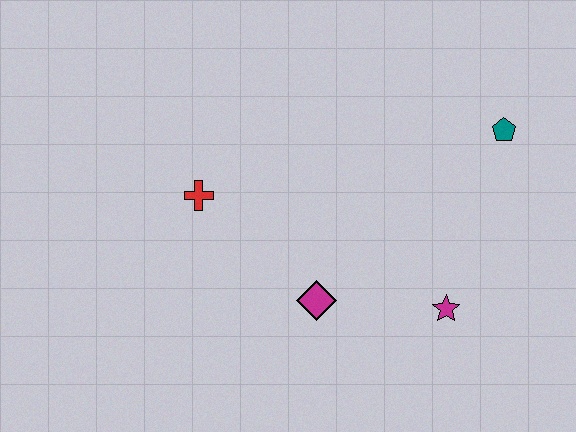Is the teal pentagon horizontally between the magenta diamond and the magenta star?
No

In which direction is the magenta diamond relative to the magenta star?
The magenta diamond is to the left of the magenta star.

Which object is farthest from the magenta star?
The red cross is farthest from the magenta star.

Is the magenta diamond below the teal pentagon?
Yes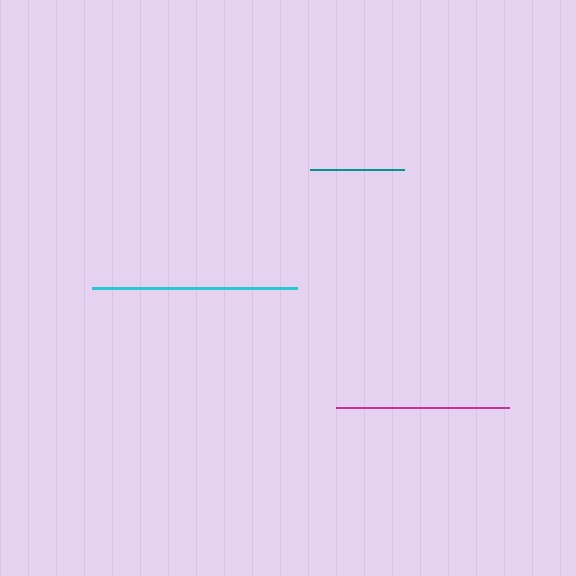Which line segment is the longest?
The cyan line is the longest at approximately 205 pixels.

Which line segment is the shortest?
The teal line is the shortest at approximately 94 pixels.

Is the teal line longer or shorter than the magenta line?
The magenta line is longer than the teal line.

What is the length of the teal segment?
The teal segment is approximately 94 pixels long.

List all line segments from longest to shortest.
From longest to shortest: cyan, magenta, teal.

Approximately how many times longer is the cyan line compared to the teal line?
The cyan line is approximately 2.2 times the length of the teal line.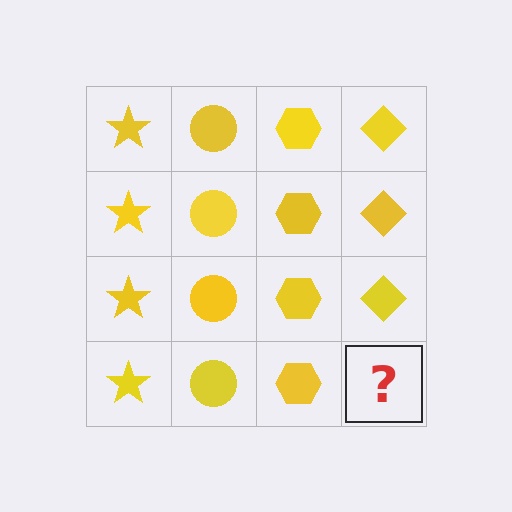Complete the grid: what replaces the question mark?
The question mark should be replaced with a yellow diamond.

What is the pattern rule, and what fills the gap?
The rule is that each column has a consistent shape. The gap should be filled with a yellow diamond.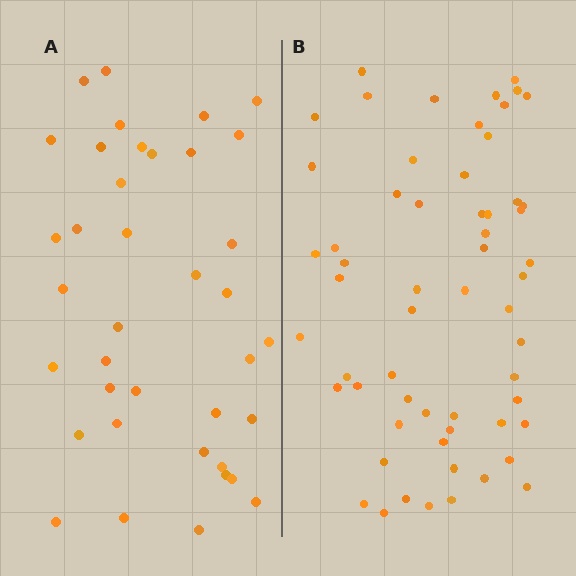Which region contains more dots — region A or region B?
Region B (the right region) has more dots.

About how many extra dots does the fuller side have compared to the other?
Region B has approximately 20 more dots than region A.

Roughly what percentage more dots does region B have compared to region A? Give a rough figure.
About 55% more.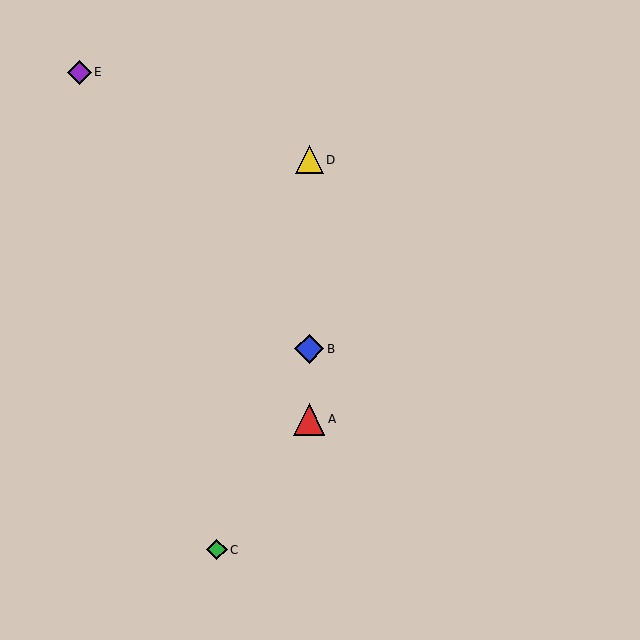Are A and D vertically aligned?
Yes, both are at x≈309.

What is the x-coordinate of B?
Object B is at x≈309.